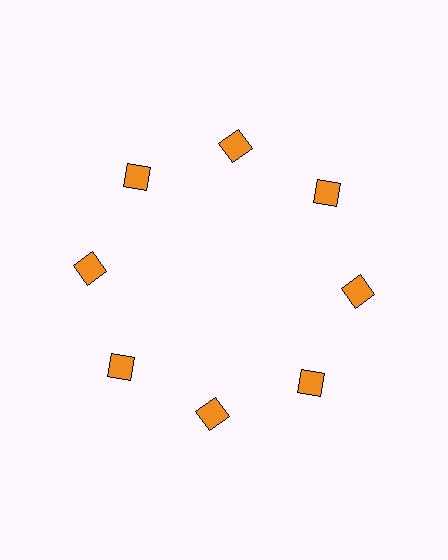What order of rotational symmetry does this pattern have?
This pattern has 8-fold rotational symmetry.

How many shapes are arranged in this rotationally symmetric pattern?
There are 8 shapes, arranged in 8 groups of 1.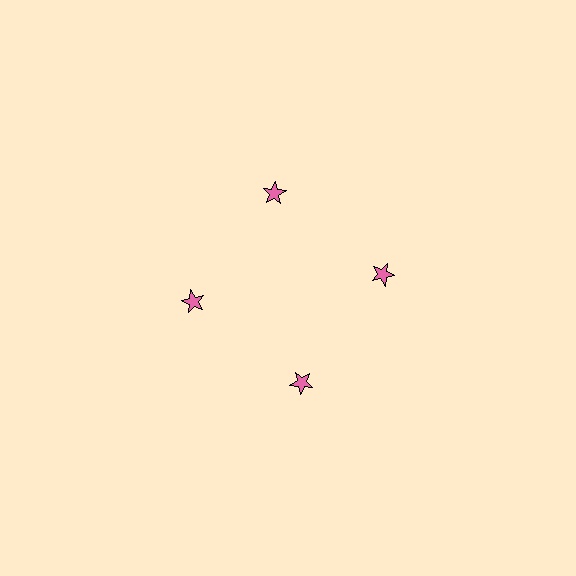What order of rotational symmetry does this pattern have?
This pattern has 4-fold rotational symmetry.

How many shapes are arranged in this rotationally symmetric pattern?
There are 4 shapes, arranged in 4 groups of 1.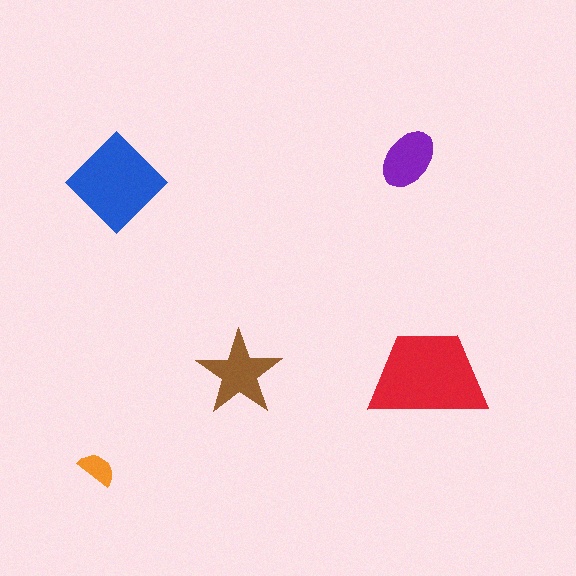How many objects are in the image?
There are 5 objects in the image.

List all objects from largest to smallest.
The red trapezoid, the blue diamond, the brown star, the purple ellipse, the orange semicircle.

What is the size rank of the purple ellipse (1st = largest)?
4th.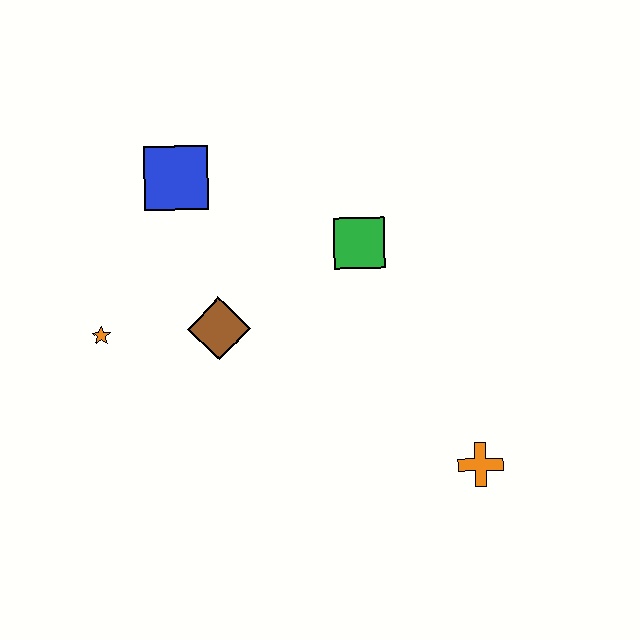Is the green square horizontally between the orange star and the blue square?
No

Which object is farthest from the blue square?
The orange cross is farthest from the blue square.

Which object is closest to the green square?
The brown diamond is closest to the green square.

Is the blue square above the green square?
Yes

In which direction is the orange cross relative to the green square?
The orange cross is below the green square.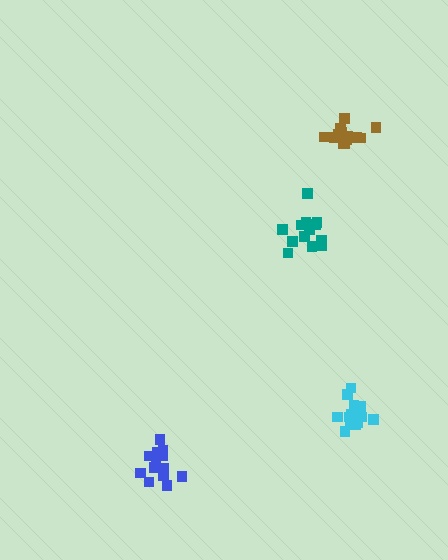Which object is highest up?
The brown cluster is topmost.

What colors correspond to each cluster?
The clusters are colored: teal, brown, blue, cyan.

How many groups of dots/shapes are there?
There are 4 groups.